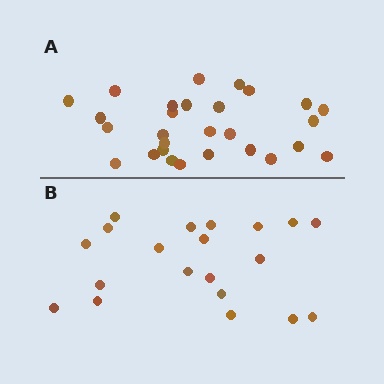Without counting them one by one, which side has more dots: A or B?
Region A (the top region) has more dots.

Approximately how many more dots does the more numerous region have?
Region A has roughly 8 or so more dots than region B.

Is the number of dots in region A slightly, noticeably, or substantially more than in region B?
Region A has noticeably more, but not dramatically so. The ratio is roughly 1.4 to 1.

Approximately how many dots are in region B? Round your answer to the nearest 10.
About 20 dots.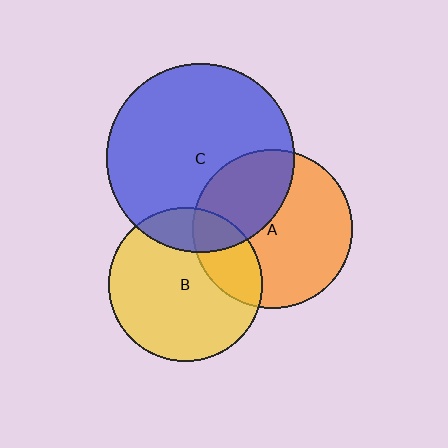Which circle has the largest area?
Circle C (blue).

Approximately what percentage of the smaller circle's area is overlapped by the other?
Approximately 35%.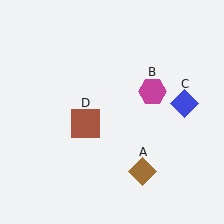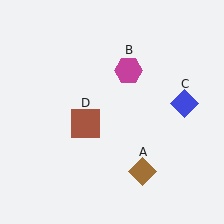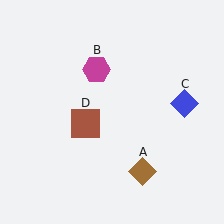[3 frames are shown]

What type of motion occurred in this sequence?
The magenta hexagon (object B) rotated counterclockwise around the center of the scene.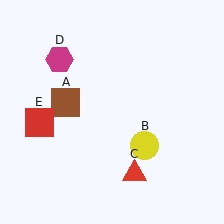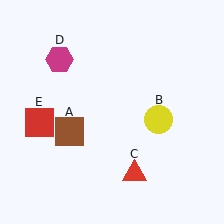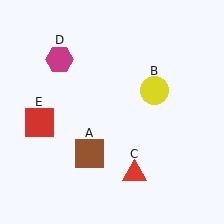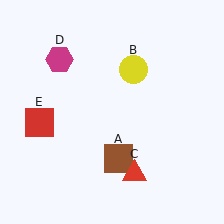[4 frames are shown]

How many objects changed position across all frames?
2 objects changed position: brown square (object A), yellow circle (object B).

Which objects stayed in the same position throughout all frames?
Red triangle (object C) and magenta hexagon (object D) and red square (object E) remained stationary.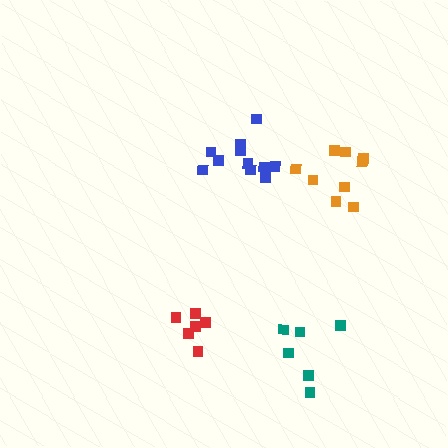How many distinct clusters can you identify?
There are 4 distinct clusters.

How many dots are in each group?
Group 1: 9 dots, Group 2: 6 dots, Group 3: 6 dots, Group 4: 11 dots (32 total).